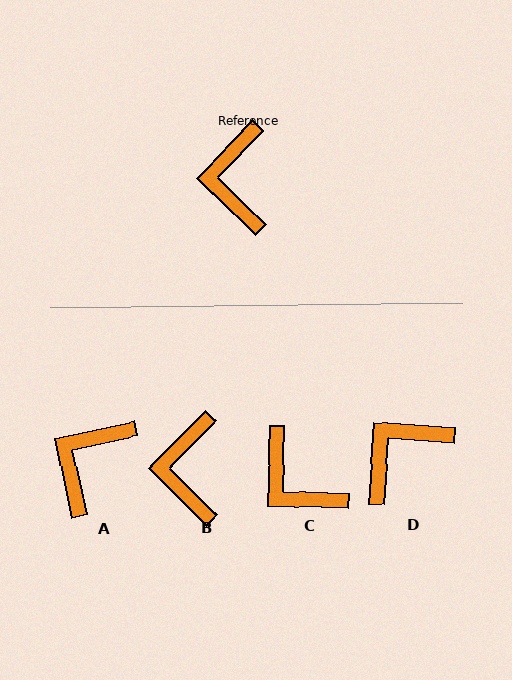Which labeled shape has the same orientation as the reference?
B.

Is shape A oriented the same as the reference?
No, it is off by about 33 degrees.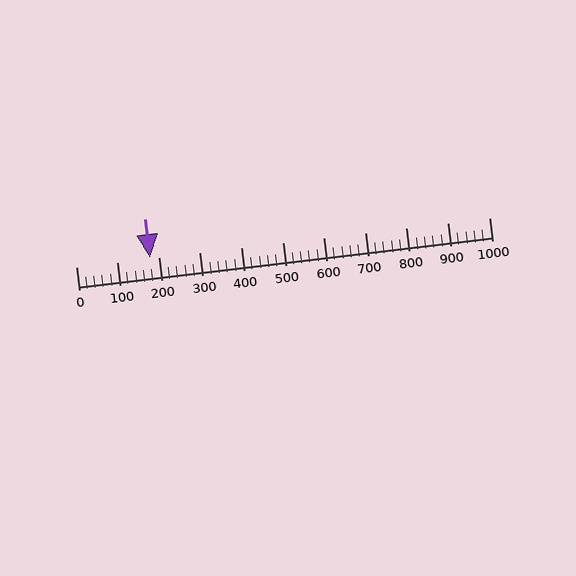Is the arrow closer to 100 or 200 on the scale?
The arrow is closer to 200.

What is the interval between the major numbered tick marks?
The major tick marks are spaced 100 units apart.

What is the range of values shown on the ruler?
The ruler shows values from 0 to 1000.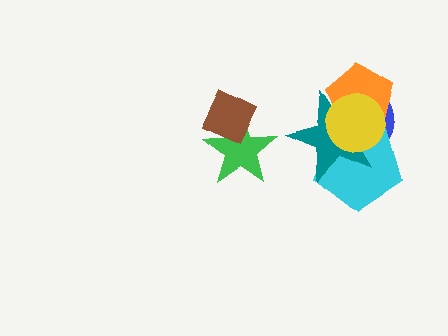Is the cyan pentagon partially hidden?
Yes, it is partially covered by another shape.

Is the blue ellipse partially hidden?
Yes, it is partially covered by another shape.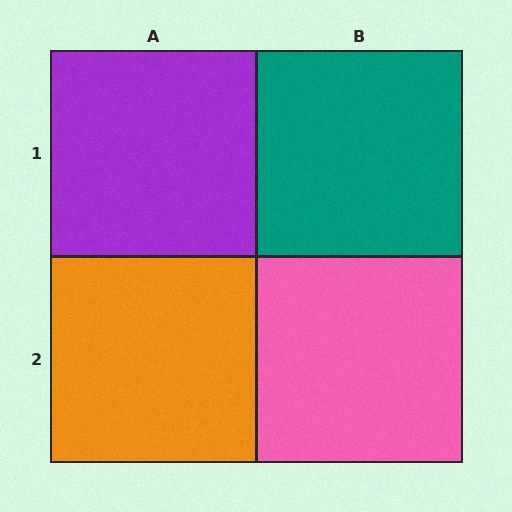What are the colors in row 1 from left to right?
Purple, teal.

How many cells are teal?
1 cell is teal.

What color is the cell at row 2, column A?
Orange.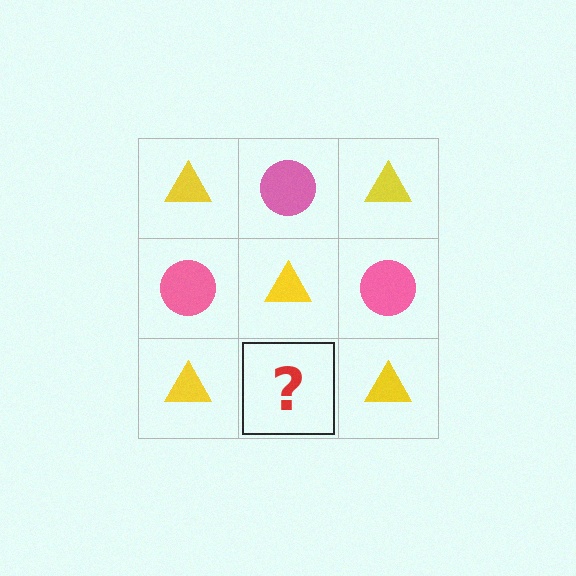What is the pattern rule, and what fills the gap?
The rule is that it alternates yellow triangle and pink circle in a checkerboard pattern. The gap should be filled with a pink circle.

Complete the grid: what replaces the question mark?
The question mark should be replaced with a pink circle.